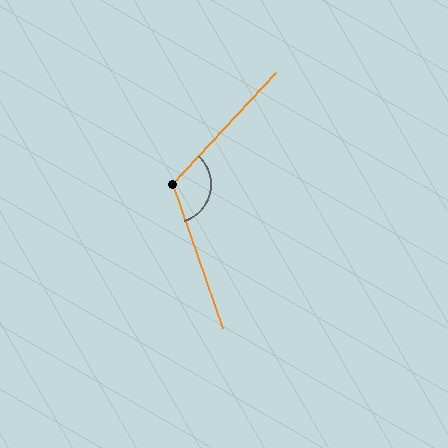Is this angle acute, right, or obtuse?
It is obtuse.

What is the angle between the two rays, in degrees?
Approximately 118 degrees.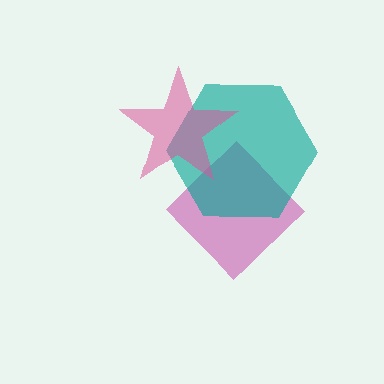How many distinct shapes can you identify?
There are 3 distinct shapes: a magenta diamond, a teal hexagon, a pink star.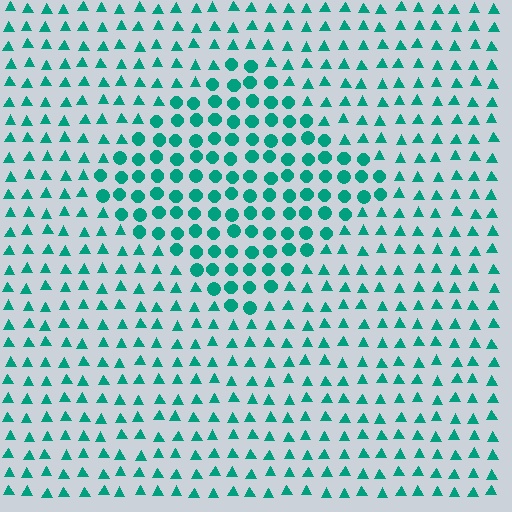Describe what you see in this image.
The image is filled with small teal elements arranged in a uniform grid. A diamond-shaped region contains circles, while the surrounding area contains triangles. The boundary is defined purely by the change in element shape.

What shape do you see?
I see a diamond.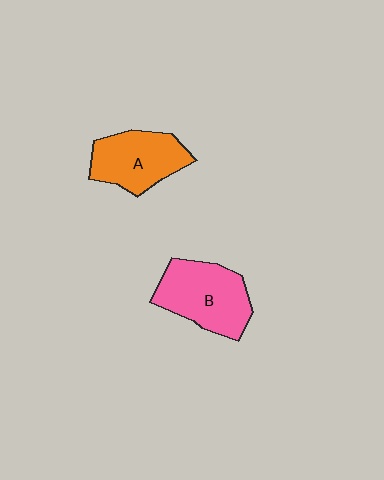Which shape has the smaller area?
Shape A (orange).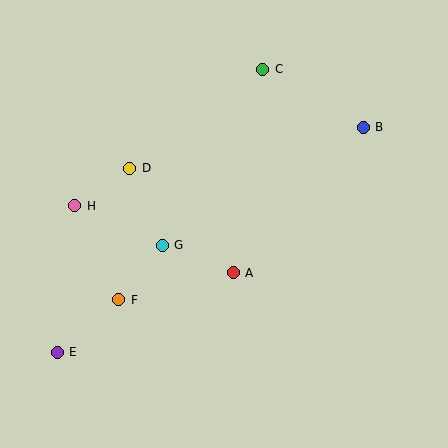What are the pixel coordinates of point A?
Point A is at (233, 273).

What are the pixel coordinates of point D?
Point D is at (130, 168).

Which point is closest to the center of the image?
Point A at (233, 273) is closest to the center.